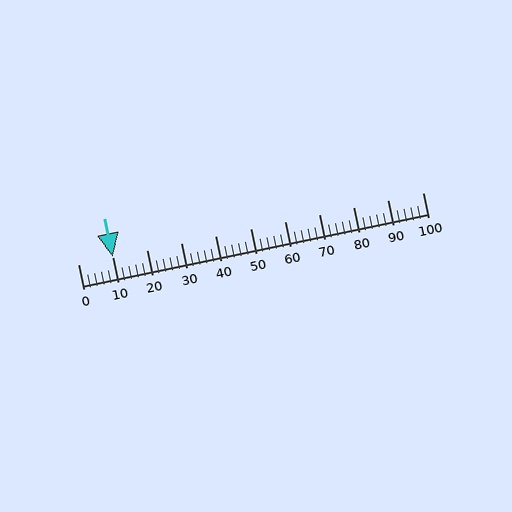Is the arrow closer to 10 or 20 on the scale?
The arrow is closer to 10.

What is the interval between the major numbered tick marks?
The major tick marks are spaced 10 units apart.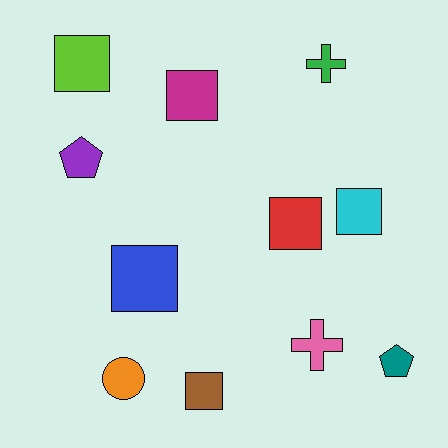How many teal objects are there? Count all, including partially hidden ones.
There is 1 teal object.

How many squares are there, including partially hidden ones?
There are 6 squares.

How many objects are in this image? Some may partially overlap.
There are 11 objects.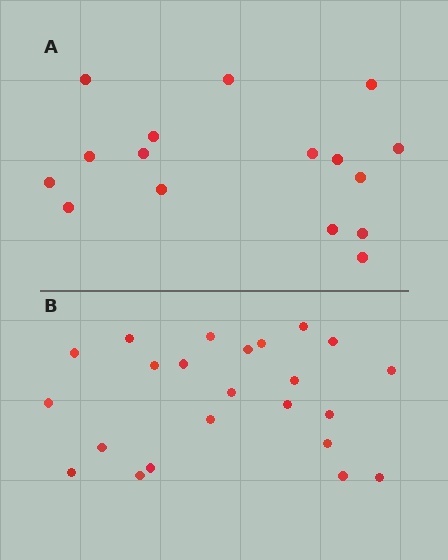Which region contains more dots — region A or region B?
Region B (the bottom region) has more dots.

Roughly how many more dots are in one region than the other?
Region B has roughly 8 or so more dots than region A.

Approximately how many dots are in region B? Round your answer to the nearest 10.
About 20 dots. (The exact count is 23, which rounds to 20.)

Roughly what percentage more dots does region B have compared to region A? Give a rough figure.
About 45% more.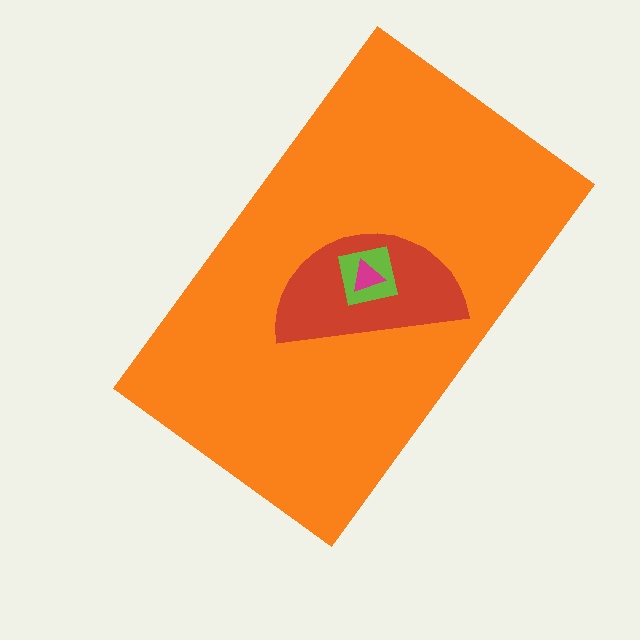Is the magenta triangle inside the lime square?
Yes.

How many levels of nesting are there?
4.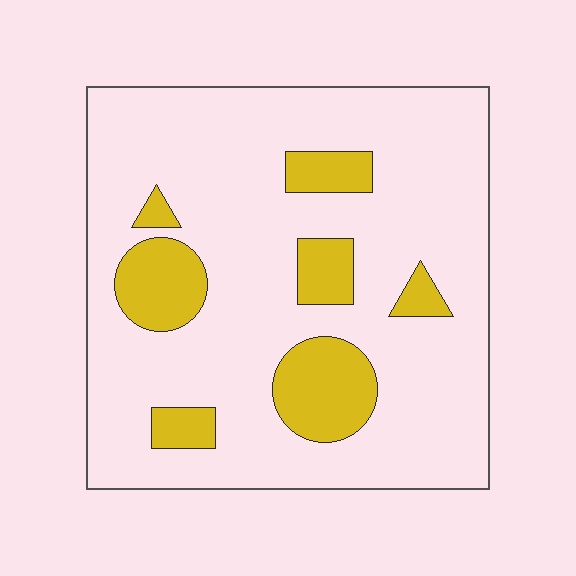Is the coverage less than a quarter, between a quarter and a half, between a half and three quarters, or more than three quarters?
Less than a quarter.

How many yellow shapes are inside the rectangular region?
7.